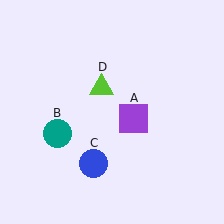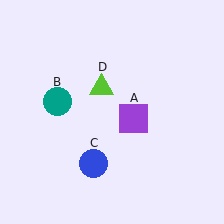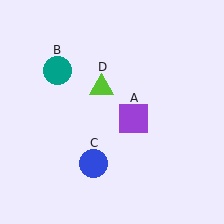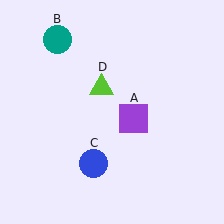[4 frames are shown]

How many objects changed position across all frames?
1 object changed position: teal circle (object B).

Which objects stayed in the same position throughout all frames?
Purple square (object A) and blue circle (object C) and lime triangle (object D) remained stationary.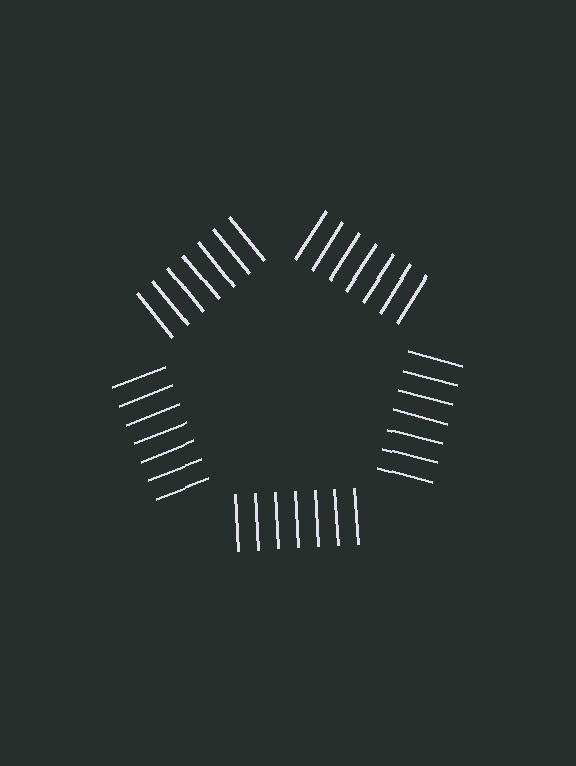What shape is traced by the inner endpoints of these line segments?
An illusory pentagon — the line segments terminate on its edges but no continuous stroke is drawn.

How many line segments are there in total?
35 — 7 along each of the 5 edges.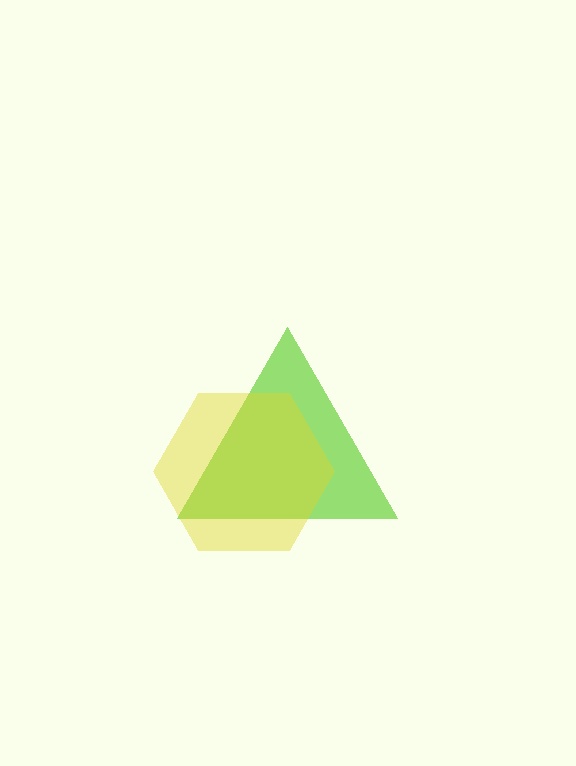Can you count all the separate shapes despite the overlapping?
Yes, there are 2 separate shapes.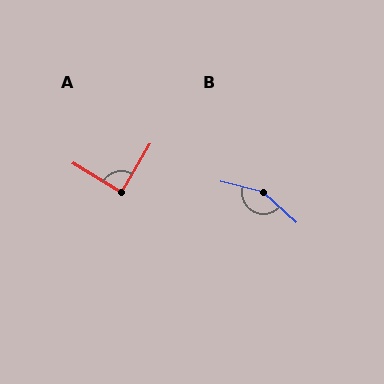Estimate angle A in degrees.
Approximately 89 degrees.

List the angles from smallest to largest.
A (89°), B (151°).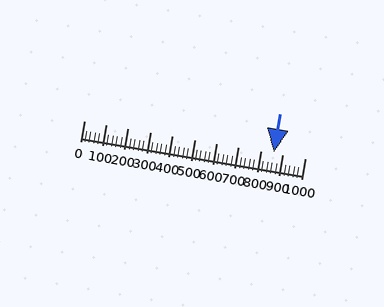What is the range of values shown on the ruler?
The ruler shows values from 0 to 1000.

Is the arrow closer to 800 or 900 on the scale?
The arrow is closer to 900.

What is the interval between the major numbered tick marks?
The major tick marks are spaced 100 units apart.